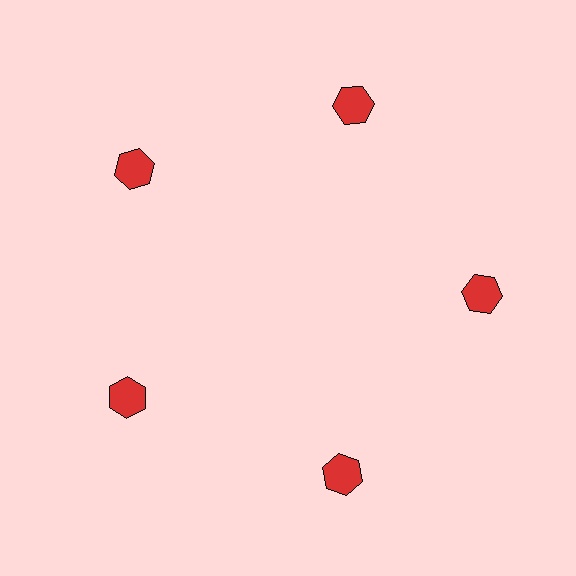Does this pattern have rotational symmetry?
Yes, this pattern has 5-fold rotational symmetry. It looks the same after rotating 72 degrees around the center.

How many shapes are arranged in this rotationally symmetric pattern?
There are 5 shapes, arranged in 5 groups of 1.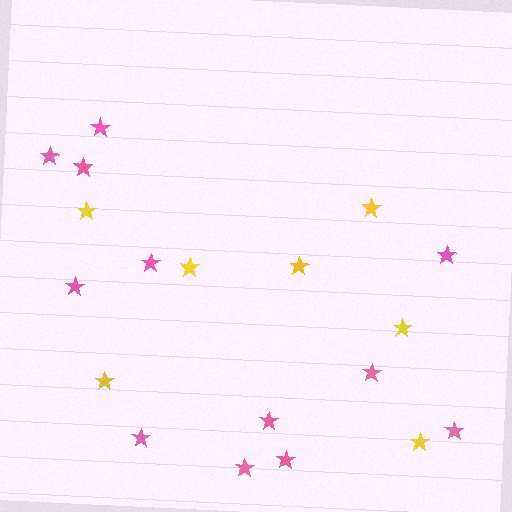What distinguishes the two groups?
There are 2 groups: one group of yellow stars (7) and one group of pink stars (12).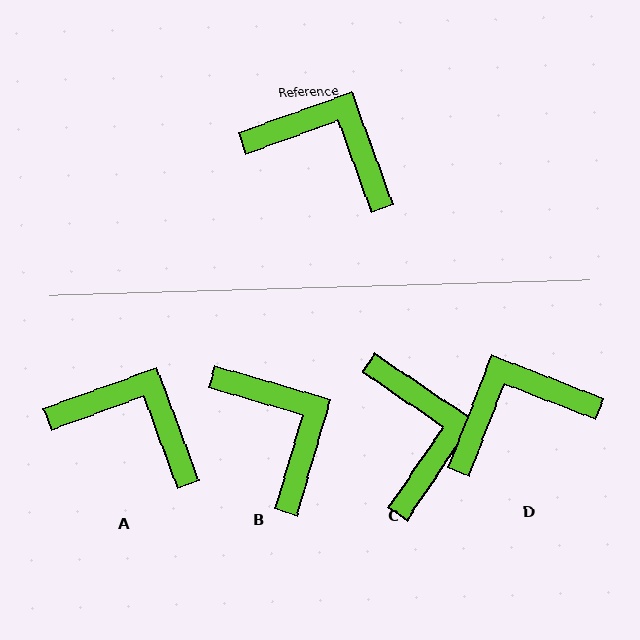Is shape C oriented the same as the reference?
No, it is off by about 54 degrees.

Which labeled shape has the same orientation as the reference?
A.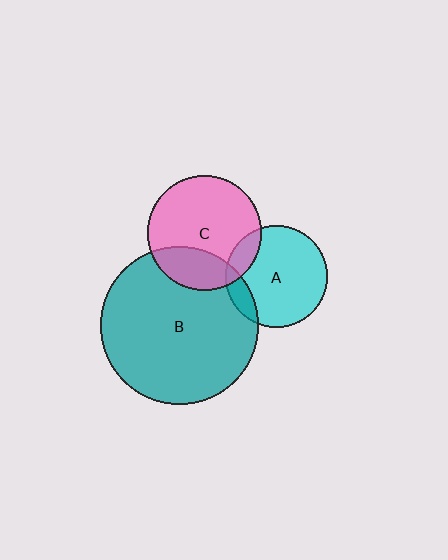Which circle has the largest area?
Circle B (teal).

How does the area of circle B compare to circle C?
Approximately 1.9 times.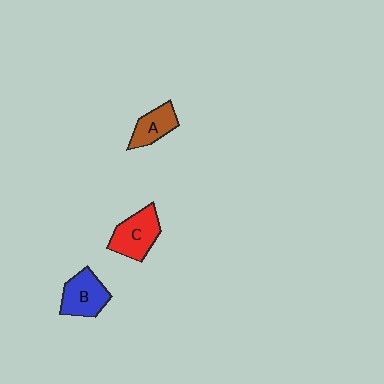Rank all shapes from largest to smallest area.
From largest to smallest: C (red), B (blue), A (brown).